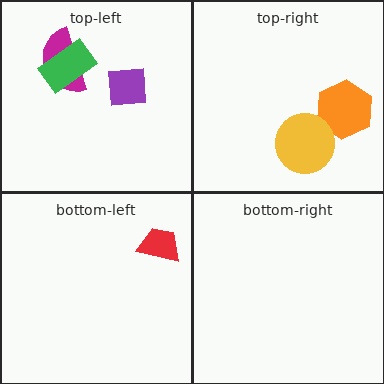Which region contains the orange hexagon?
The top-right region.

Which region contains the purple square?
The top-left region.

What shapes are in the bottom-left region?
The red trapezoid.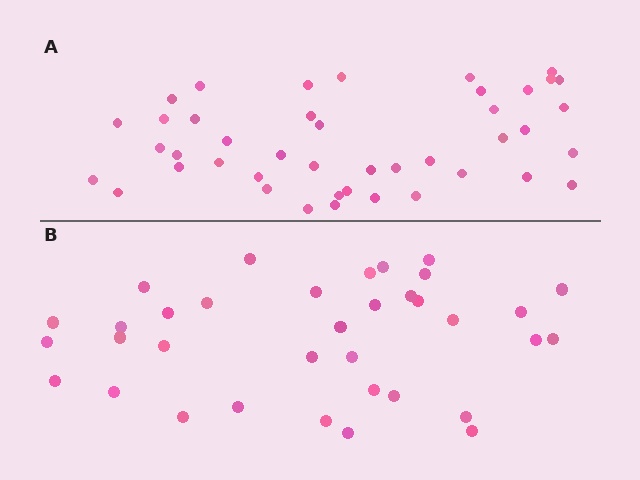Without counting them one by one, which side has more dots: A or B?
Region A (the top region) has more dots.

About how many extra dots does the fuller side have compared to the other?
Region A has roughly 8 or so more dots than region B.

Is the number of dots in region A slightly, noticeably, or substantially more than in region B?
Region A has only slightly more — the two regions are fairly close. The ratio is roughly 1.2 to 1.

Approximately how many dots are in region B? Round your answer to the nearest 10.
About 40 dots. (The exact count is 35, which rounds to 40.)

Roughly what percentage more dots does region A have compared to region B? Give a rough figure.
About 25% more.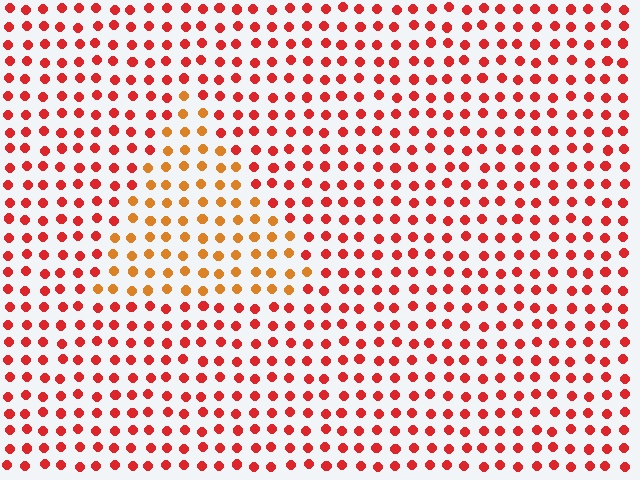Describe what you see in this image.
The image is filled with small red elements in a uniform arrangement. A triangle-shaped region is visible where the elements are tinted to a slightly different hue, forming a subtle color boundary.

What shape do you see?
I see a triangle.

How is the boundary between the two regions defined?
The boundary is defined purely by a slight shift in hue (about 32 degrees). Spacing, size, and orientation are identical on both sides.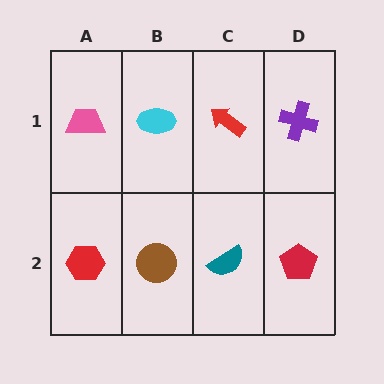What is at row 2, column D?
A red pentagon.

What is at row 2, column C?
A teal semicircle.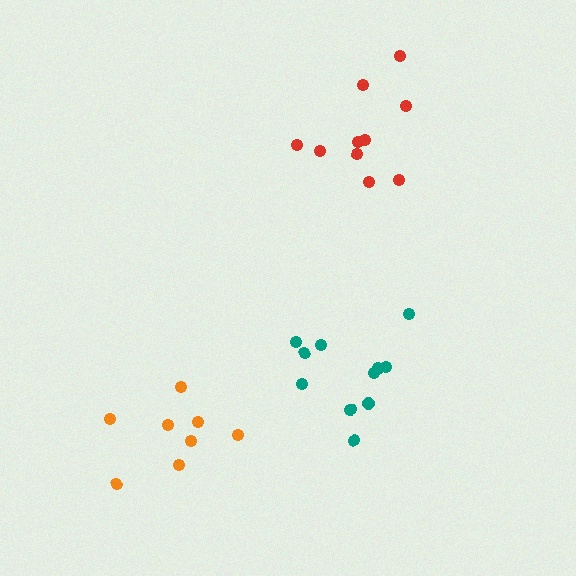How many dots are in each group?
Group 1: 11 dots, Group 2: 10 dots, Group 3: 8 dots (29 total).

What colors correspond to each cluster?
The clusters are colored: teal, red, orange.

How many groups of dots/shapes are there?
There are 3 groups.